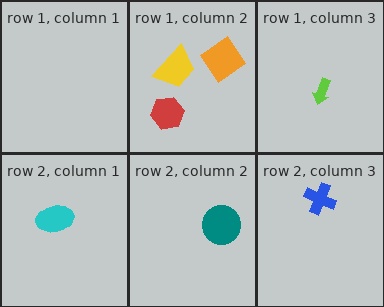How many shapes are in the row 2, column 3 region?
1.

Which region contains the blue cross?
The row 2, column 3 region.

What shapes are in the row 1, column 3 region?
The lime arrow.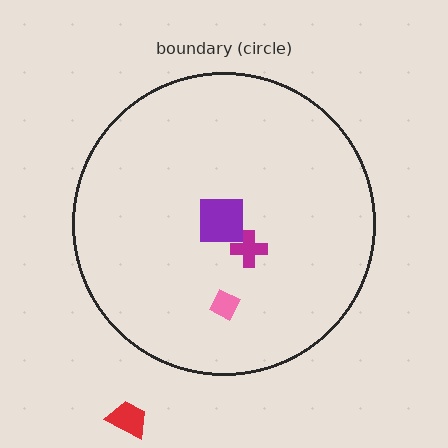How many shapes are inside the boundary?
3 inside, 1 outside.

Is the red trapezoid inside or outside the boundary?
Outside.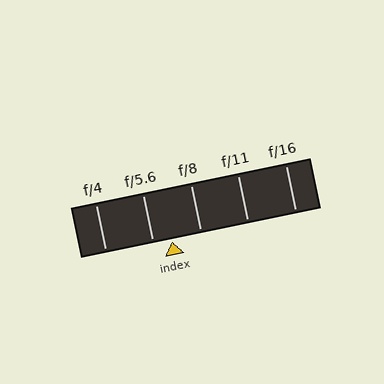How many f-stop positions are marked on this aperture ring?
There are 5 f-stop positions marked.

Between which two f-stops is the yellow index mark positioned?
The index mark is between f/5.6 and f/8.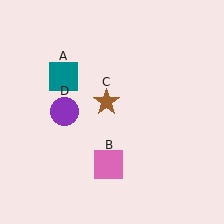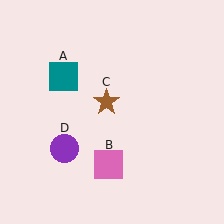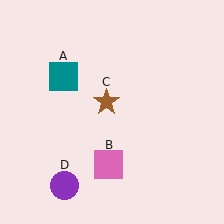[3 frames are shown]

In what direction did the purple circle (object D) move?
The purple circle (object D) moved down.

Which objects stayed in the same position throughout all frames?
Teal square (object A) and pink square (object B) and brown star (object C) remained stationary.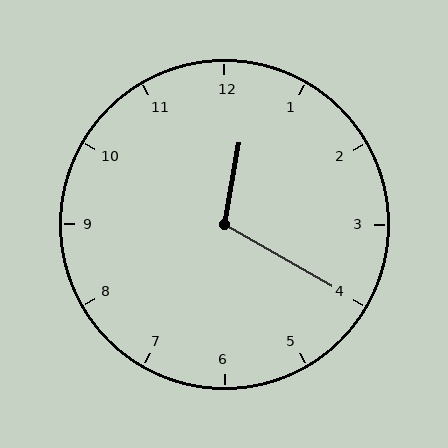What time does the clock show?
12:20.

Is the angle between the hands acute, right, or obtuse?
It is obtuse.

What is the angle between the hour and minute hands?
Approximately 110 degrees.